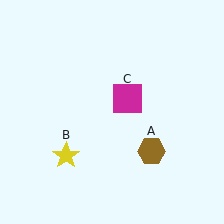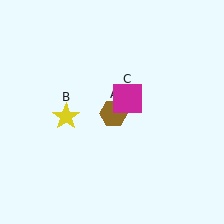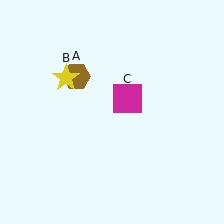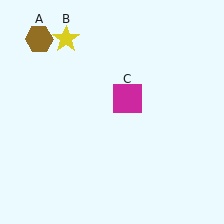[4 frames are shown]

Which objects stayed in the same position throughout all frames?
Magenta square (object C) remained stationary.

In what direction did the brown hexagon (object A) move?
The brown hexagon (object A) moved up and to the left.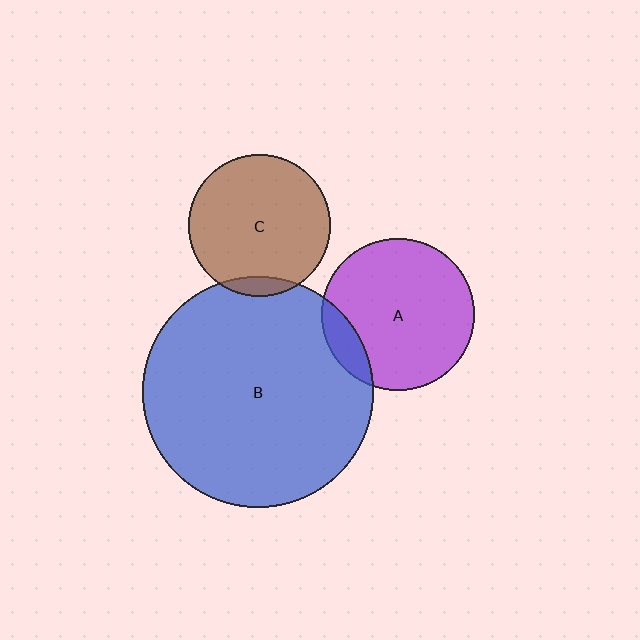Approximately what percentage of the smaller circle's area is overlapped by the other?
Approximately 5%.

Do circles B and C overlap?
Yes.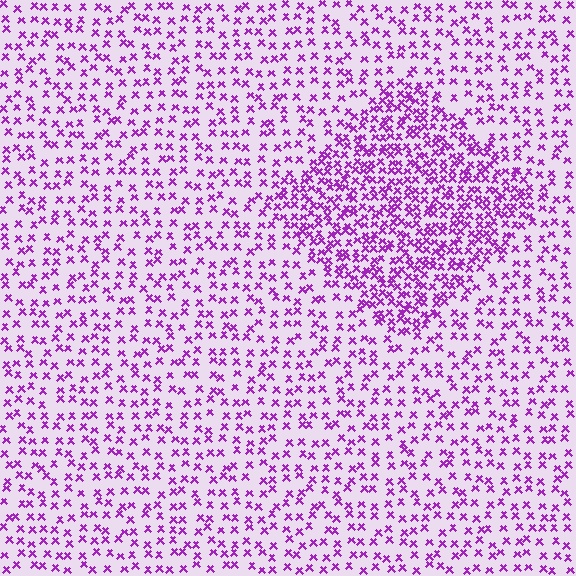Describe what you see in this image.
The image contains small purple elements arranged at two different densities. A diamond-shaped region is visible where the elements are more densely packed than the surrounding area.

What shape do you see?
I see a diamond.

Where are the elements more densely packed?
The elements are more densely packed inside the diamond boundary.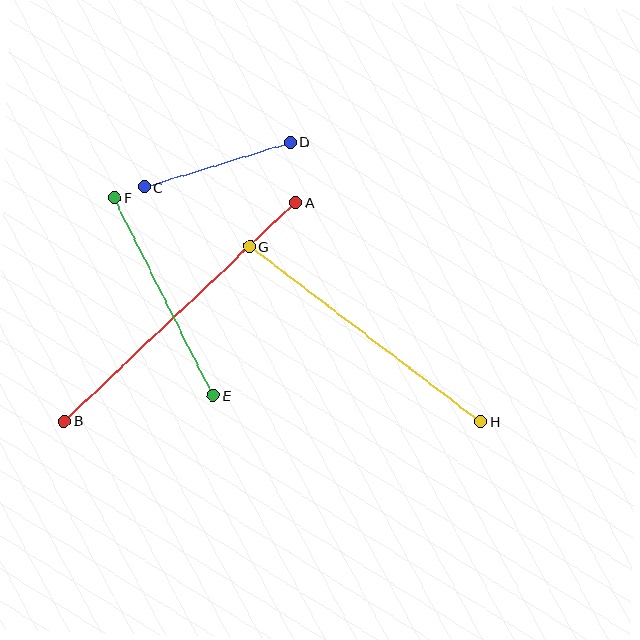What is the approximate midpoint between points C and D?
The midpoint is at approximately (217, 165) pixels.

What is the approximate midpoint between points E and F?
The midpoint is at approximately (164, 296) pixels.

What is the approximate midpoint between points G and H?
The midpoint is at approximately (365, 334) pixels.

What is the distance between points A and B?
The distance is approximately 318 pixels.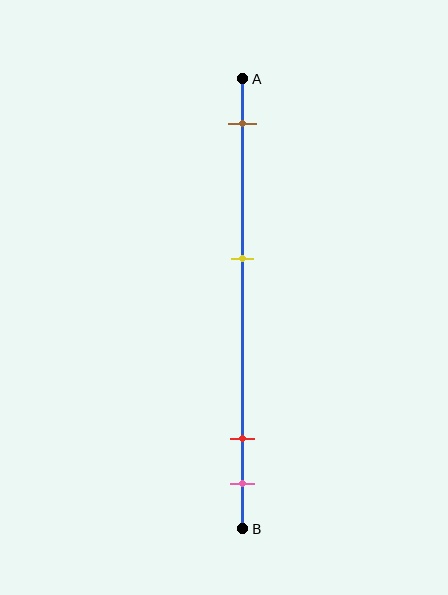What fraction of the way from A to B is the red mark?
The red mark is approximately 80% (0.8) of the way from A to B.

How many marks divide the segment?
There are 4 marks dividing the segment.